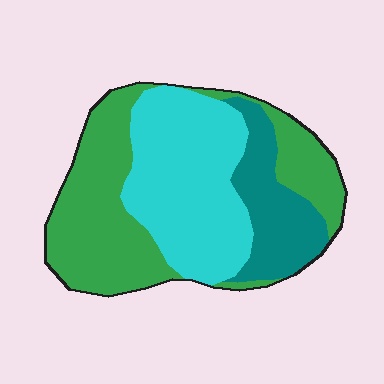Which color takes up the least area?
Teal, at roughly 20%.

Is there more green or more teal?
Green.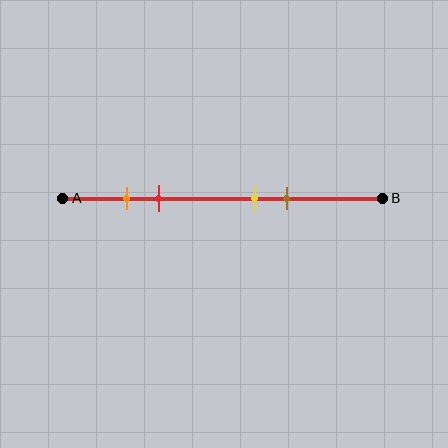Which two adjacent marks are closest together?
The orange and red marks are the closest adjacent pair.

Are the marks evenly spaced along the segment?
No, the marks are not evenly spaced.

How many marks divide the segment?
There are 4 marks dividing the segment.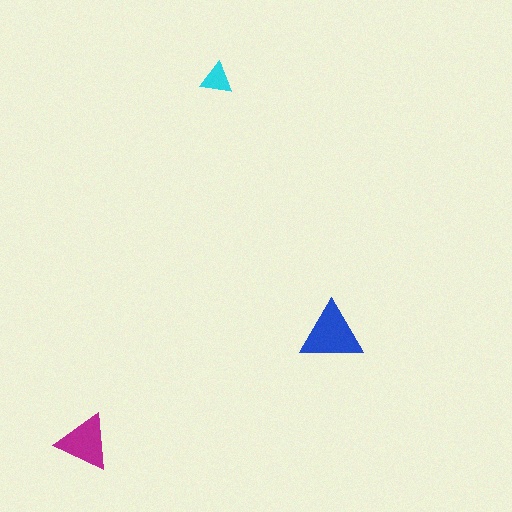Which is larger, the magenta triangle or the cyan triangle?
The magenta one.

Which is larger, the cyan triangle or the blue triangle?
The blue one.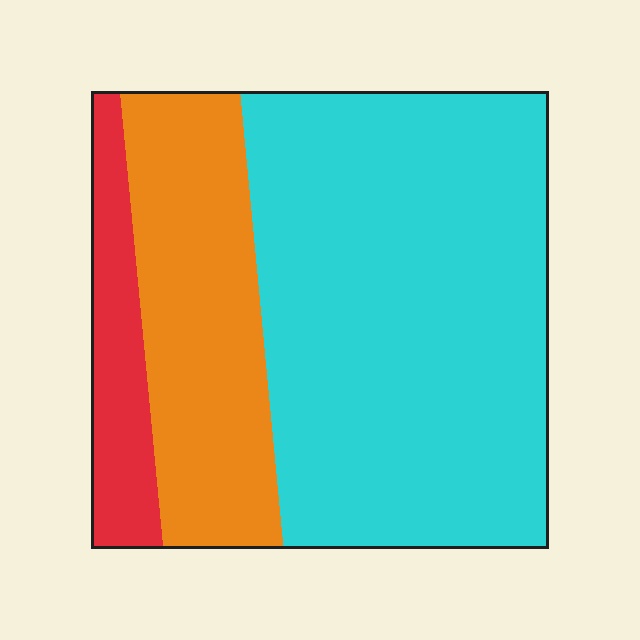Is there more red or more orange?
Orange.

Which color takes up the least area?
Red, at roughly 10%.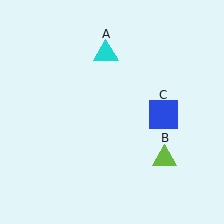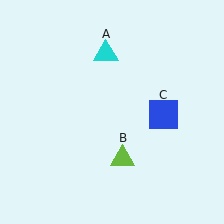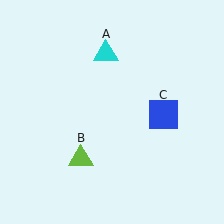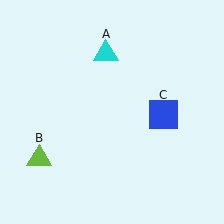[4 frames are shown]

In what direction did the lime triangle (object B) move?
The lime triangle (object B) moved left.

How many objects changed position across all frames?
1 object changed position: lime triangle (object B).